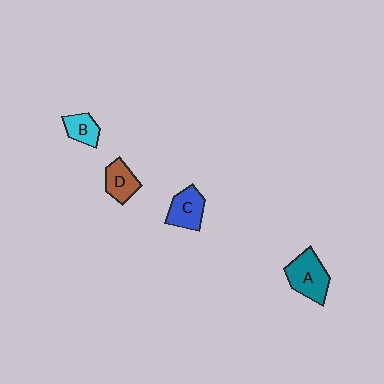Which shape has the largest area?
Shape A (teal).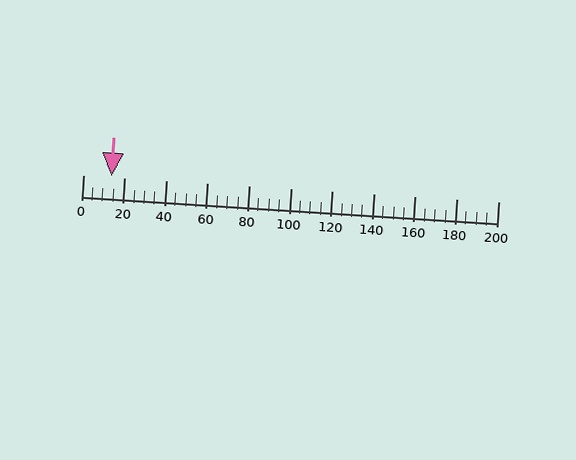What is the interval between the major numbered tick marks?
The major tick marks are spaced 20 units apart.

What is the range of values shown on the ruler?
The ruler shows values from 0 to 200.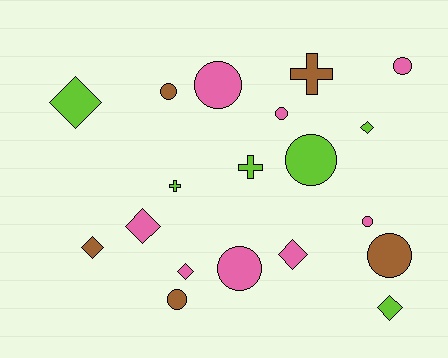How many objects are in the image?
There are 19 objects.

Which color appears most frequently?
Pink, with 8 objects.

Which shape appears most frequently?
Circle, with 9 objects.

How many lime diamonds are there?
There are 3 lime diamonds.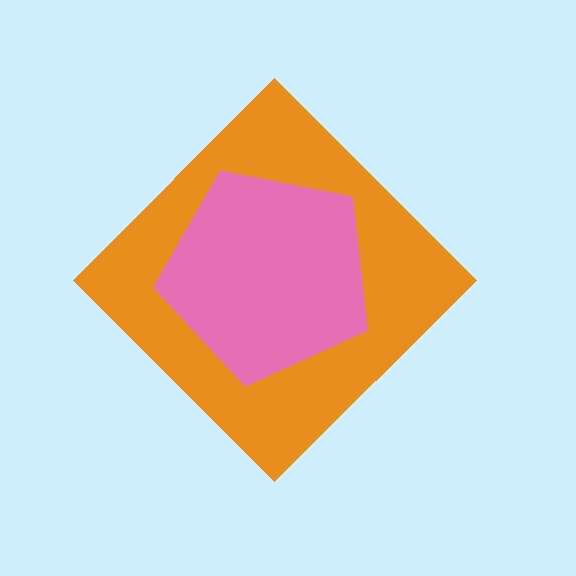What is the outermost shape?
The orange diamond.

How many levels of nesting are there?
2.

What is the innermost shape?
The pink pentagon.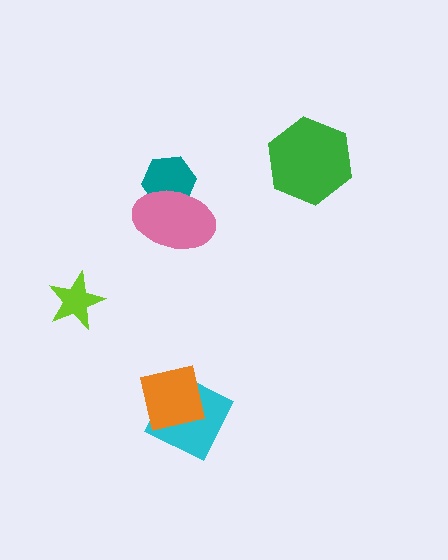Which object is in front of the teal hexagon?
The pink ellipse is in front of the teal hexagon.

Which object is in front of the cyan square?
The orange square is in front of the cyan square.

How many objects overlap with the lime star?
0 objects overlap with the lime star.